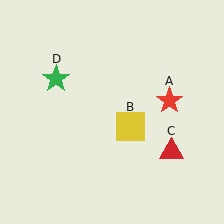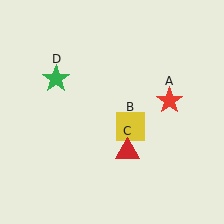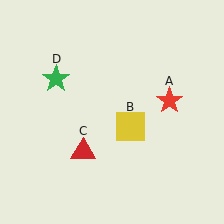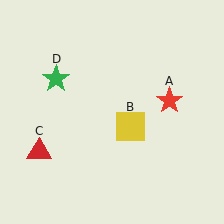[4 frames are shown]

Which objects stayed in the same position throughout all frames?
Red star (object A) and yellow square (object B) and green star (object D) remained stationary.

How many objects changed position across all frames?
1 object changed position: red triangle (object C).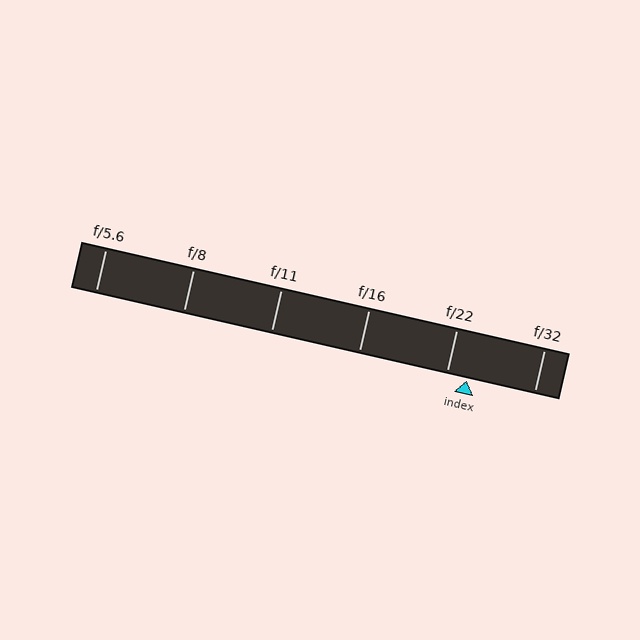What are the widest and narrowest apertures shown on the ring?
The widest aperture shown is f/5.6 and the narrowest is f/32.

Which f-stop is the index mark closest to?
The index mark is closest to f/22.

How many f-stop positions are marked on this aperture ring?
There are 6 f-stop positions marked.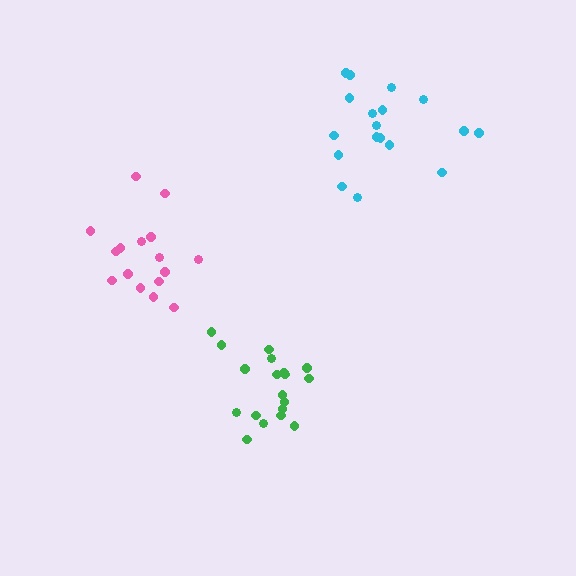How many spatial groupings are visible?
There are 3 spatial groupings.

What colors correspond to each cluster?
The clusters are colored: pink, cyan, green.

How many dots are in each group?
Group 1: 16 dots, Group 2: 18 dots, Group 3: 19 dots (53 total).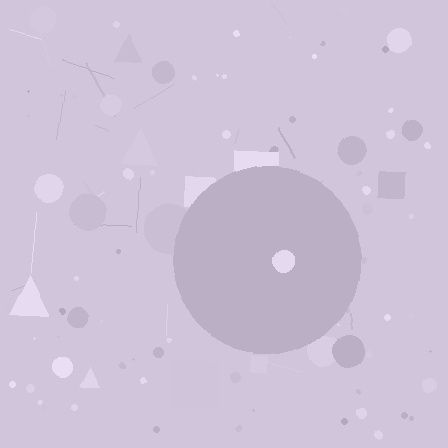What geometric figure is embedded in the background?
A circle is embedded in the background.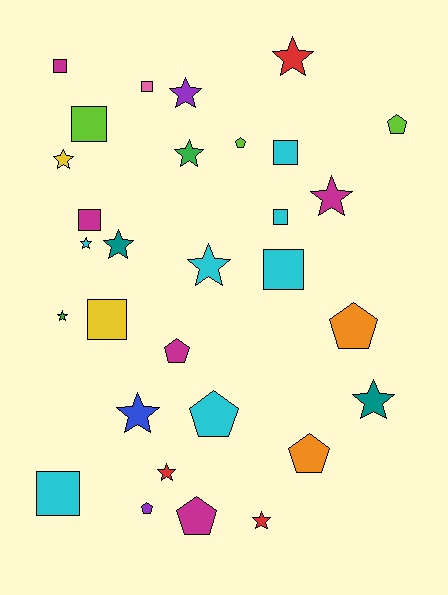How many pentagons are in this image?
There are 8 pentagons.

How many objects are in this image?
There are 30 objects.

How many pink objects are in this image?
There is 1 pink object.